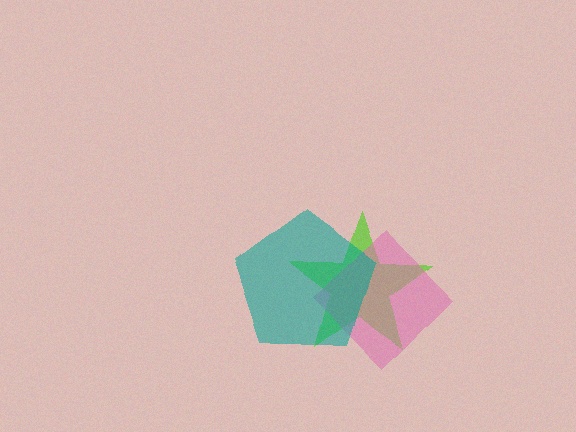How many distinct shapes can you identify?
There are 3 distinct shapes: a lime star, a pink diamond, a teal pentagon.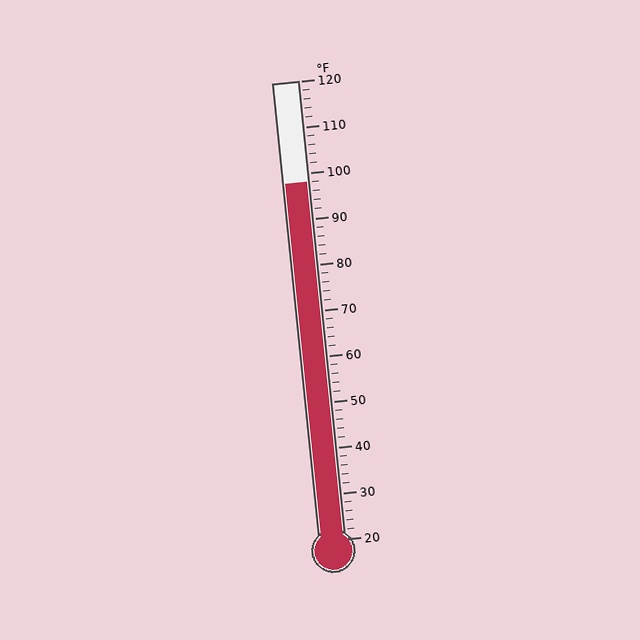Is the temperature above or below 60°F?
The temperature is above 60°F.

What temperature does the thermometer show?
The thermometer shows approximately 98°F.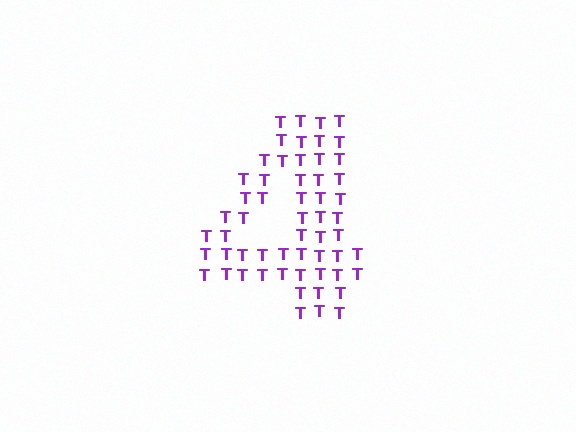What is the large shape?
The large shape is the digit 4.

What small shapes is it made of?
It is made of small letter T's.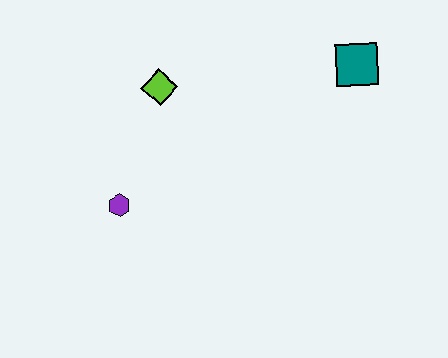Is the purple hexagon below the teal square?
Yes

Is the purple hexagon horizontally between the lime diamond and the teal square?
No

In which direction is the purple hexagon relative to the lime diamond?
The purple hexagon is below the lime diamond.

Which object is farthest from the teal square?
The purple hexagon is farthest from the teal square.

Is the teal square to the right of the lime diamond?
Yes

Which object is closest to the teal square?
The lime diamond is closest to the teal square.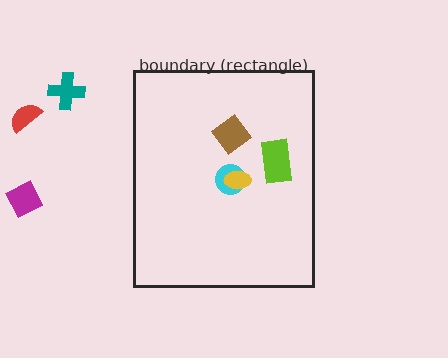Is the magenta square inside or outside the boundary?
Outside.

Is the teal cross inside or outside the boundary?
Outside.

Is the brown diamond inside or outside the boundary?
Inside.